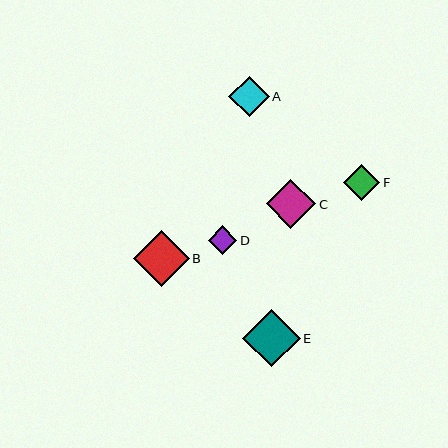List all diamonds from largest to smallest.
From largest to smallest: E, B, C, A, F, D.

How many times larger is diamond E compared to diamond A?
Diamond E is approximately 1.4 times the size of diamond A.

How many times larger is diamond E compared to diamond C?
Diamond E is approximately 1.2 times the size of diamond C.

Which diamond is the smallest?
Diamond D is the smallest with a size of approximately 28 pixels.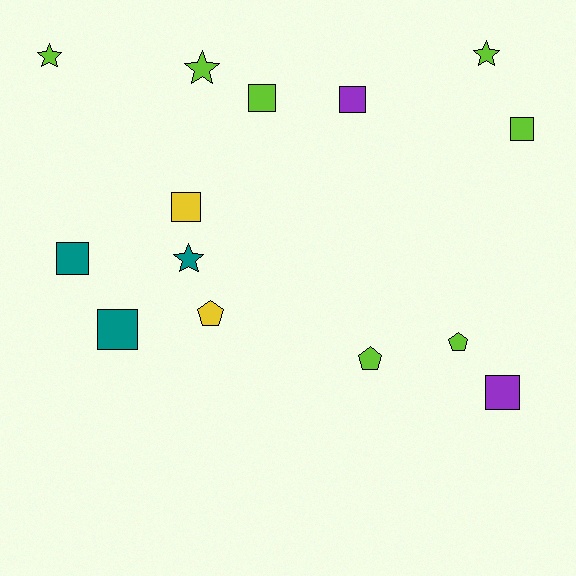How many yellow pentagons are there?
There is 1 yellow pentagon.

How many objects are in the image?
There are 14 objects.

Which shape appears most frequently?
Square, with 7 objects.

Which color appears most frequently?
Lime, with 7 objects.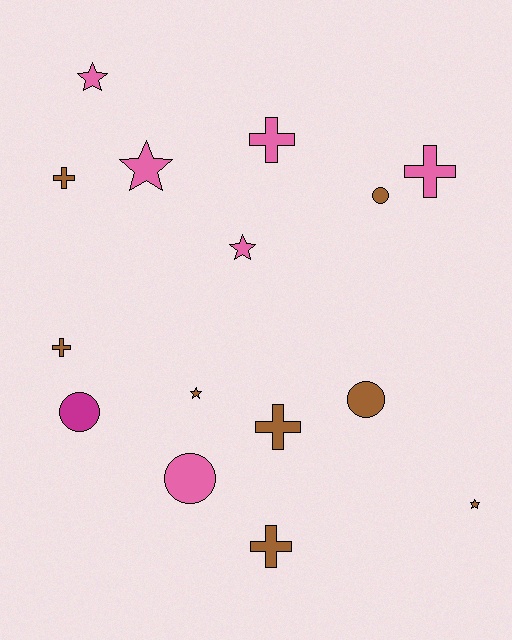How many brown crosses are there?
There are 4 brown crosses.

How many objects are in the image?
There are 15 objects.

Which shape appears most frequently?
Cross, with 6 objects.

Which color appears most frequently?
Brown, with 8 objects.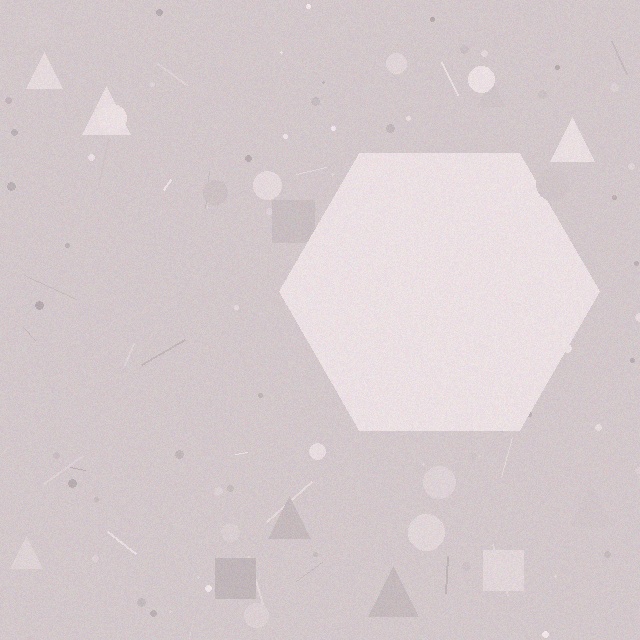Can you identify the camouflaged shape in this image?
The camouflaged shape is a hexagon.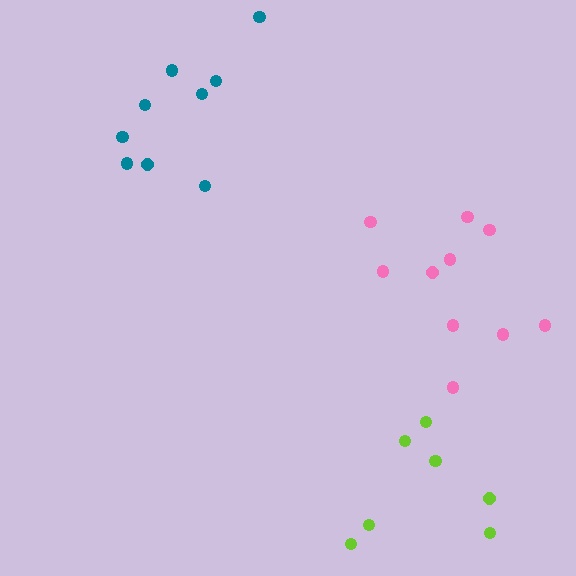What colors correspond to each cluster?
The clusters are colored: pink, teal, lime.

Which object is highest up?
The teal cluster is topmost.